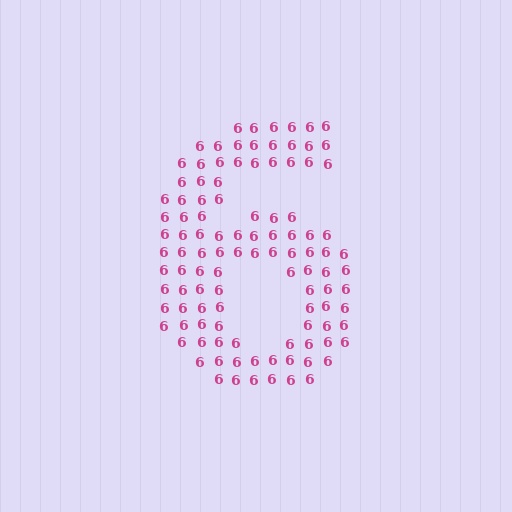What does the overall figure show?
The overall figure shows the digit 6.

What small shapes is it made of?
It is made of small digit 6's.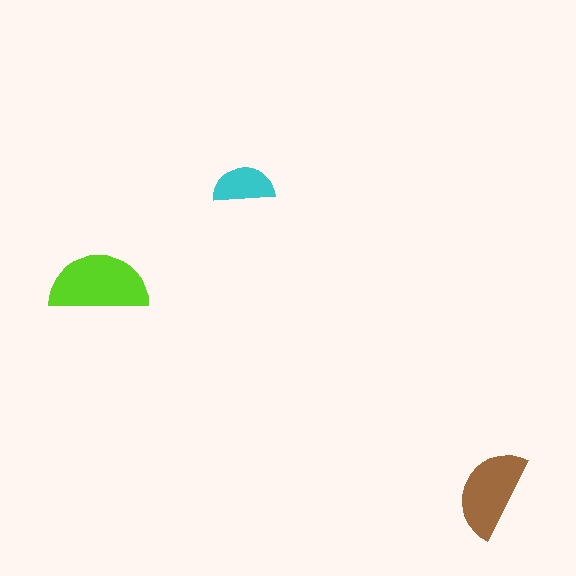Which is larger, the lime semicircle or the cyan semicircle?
The lime one.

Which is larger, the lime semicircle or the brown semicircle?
The lime one.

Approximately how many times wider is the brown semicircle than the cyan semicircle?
About 1.5 times wider.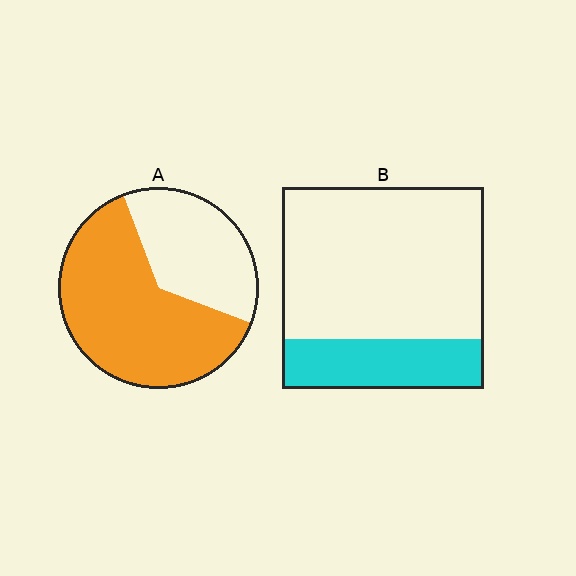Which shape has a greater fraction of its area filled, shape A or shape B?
Shape A.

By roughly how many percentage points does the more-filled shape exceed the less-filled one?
By roughly 40 percentage points (A over B).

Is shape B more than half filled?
No.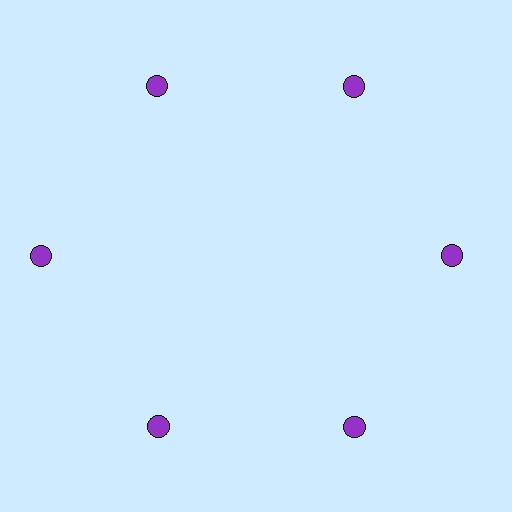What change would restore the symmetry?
The symmetry would be restored by moving it inward, back onto the ring so that all 6 circles sit at equal angles and equal distance from the center.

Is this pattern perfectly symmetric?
No. The 6 purple circles are arranged in a ring, but one element near the 9 o'clock position is pushed outward from the center, breaking the 6-fold rotational symmetry.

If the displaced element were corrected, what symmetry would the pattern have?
It would have 6-fold rotational symmetry — the pattern would map onto itself every 60 degrees.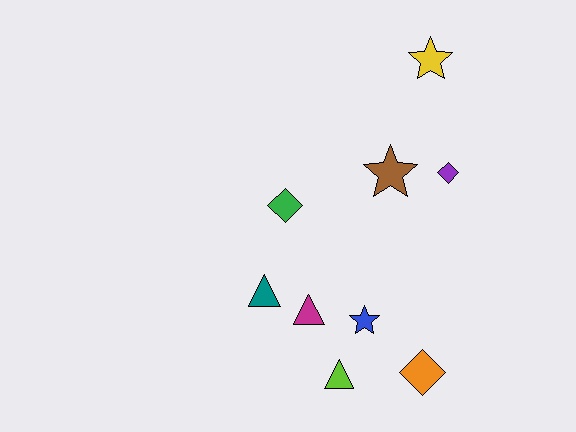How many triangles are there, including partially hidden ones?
There are 3 triangles.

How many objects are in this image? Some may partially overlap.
There are 9 objects.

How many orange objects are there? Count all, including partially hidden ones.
There is 1 orange object.